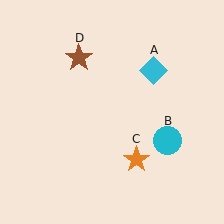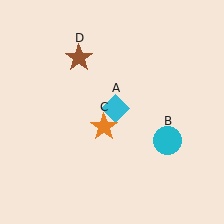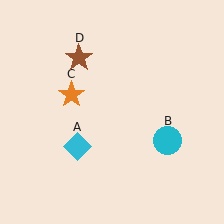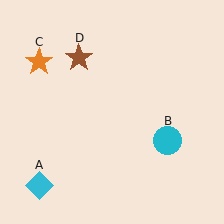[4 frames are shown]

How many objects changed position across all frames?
2 objects changed position: cyan diamond (object A), orange star (object C).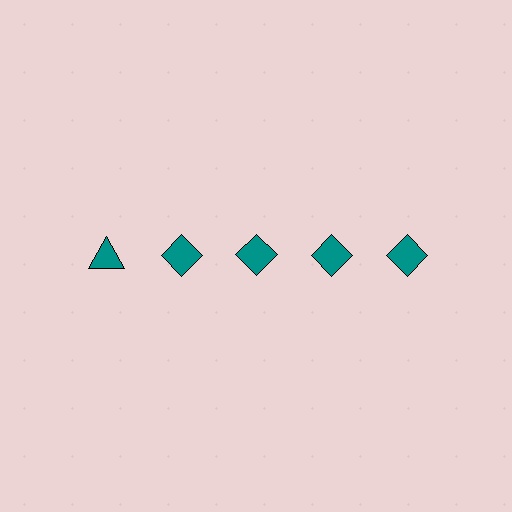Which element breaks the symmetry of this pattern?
The teal triangle in the top row, leftmost column breaks the symmetry. All other shapes are teal diamonds.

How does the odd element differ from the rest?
It has a different shape: triangle instead of diamond.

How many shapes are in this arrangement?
There are 5 shapes arranged in a grid pattern.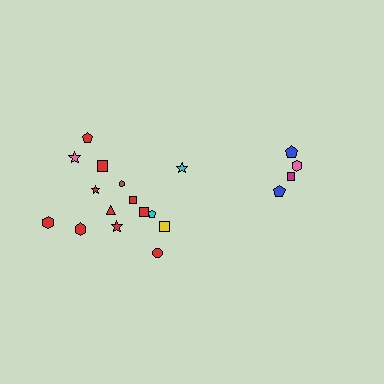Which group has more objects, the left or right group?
The left group.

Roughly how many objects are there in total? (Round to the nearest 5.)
Roughly 20 objects in total.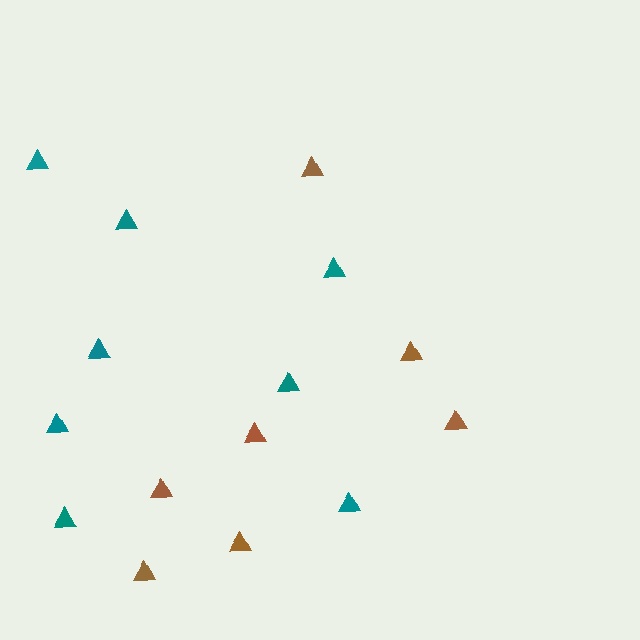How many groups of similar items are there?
There are 2 groups: one group of brown triangles (7) and one group of teal triangles (8).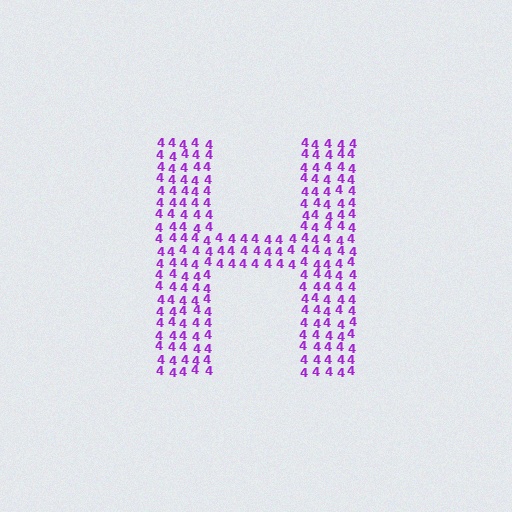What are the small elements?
The small elements are digit 4's.